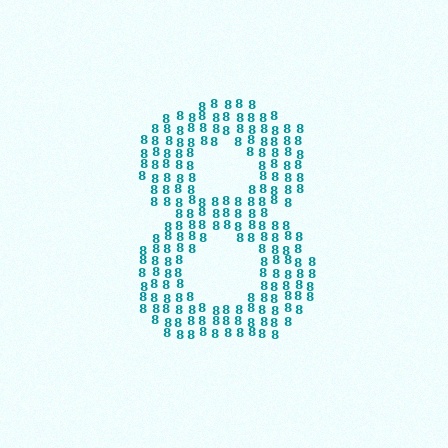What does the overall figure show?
The overall figure shows the digit 8.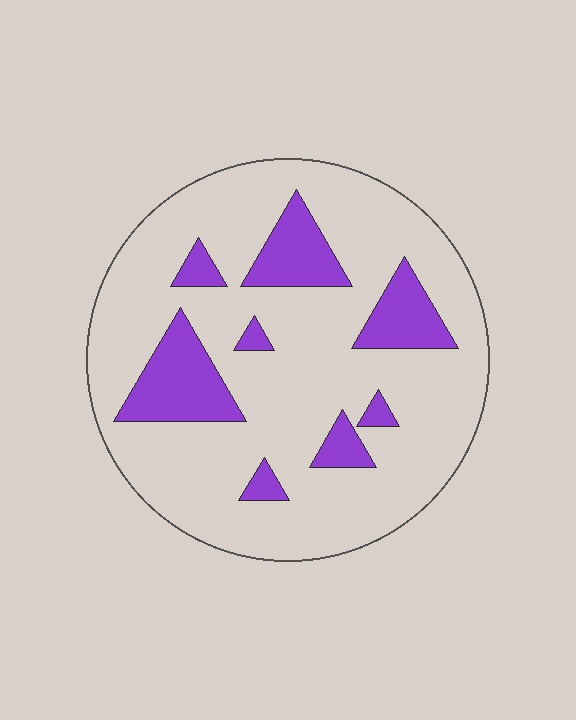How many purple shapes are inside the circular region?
8.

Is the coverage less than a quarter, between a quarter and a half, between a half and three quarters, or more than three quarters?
Less than a quarter.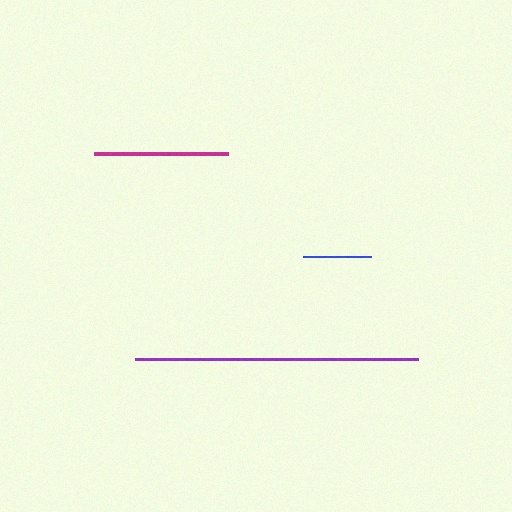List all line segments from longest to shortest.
From longest to shortest: purple, magenta, blue.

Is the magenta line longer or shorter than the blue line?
The magenta line is longer than the blue line.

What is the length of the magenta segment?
The magenta segment is approximately 134 pixels long.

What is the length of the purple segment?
The purple segment is approximately 283 pixels long.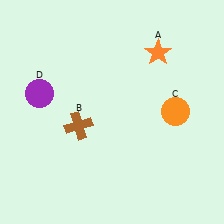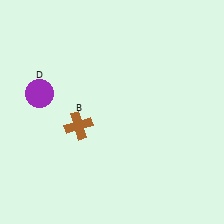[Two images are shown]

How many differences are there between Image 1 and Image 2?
There are 2 differences between the two images.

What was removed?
The orange circle (C), the orange star (A) were removed in Image 2.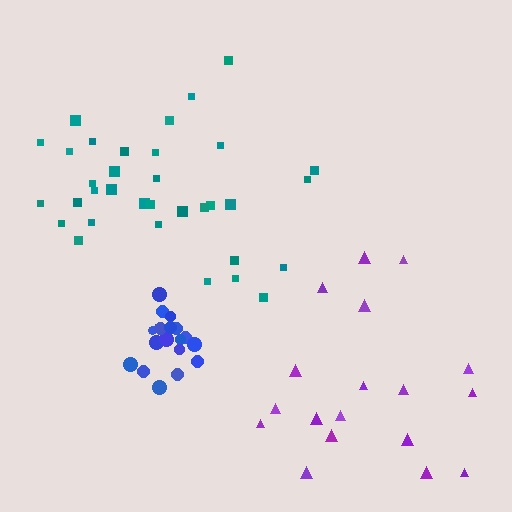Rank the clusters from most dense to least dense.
blue, teal, purple.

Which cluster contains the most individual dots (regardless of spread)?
Teal (34).